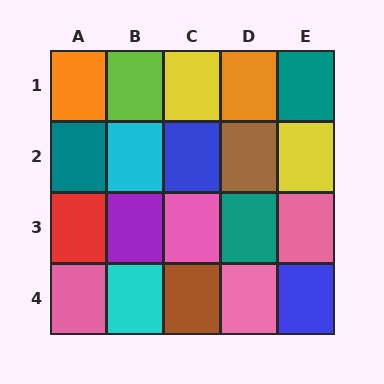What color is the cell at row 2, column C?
Blue.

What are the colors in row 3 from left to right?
Red, purple, pink, teal, pink.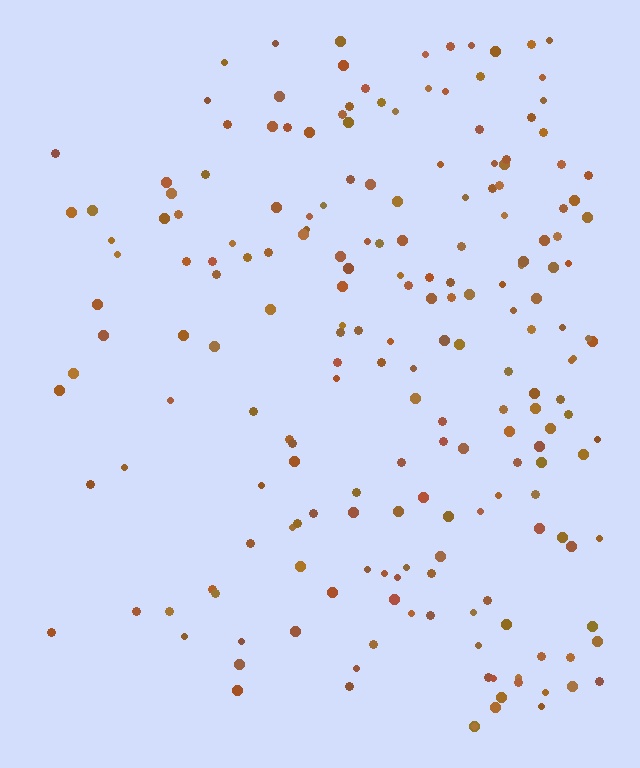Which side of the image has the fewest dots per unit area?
The left.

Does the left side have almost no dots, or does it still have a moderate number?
Still a moderate number, just noticeably fewer than the right.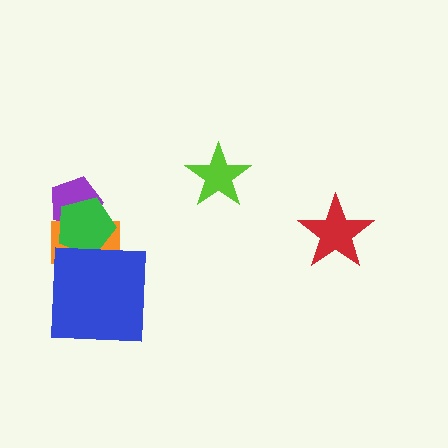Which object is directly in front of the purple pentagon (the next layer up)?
The orange rectangle is directly in front of the purple pentagon.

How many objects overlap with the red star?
0 objects overlap with the red star.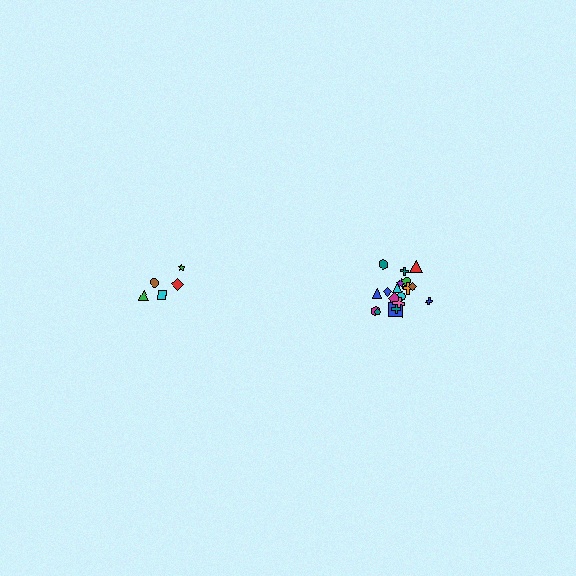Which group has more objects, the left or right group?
The right group.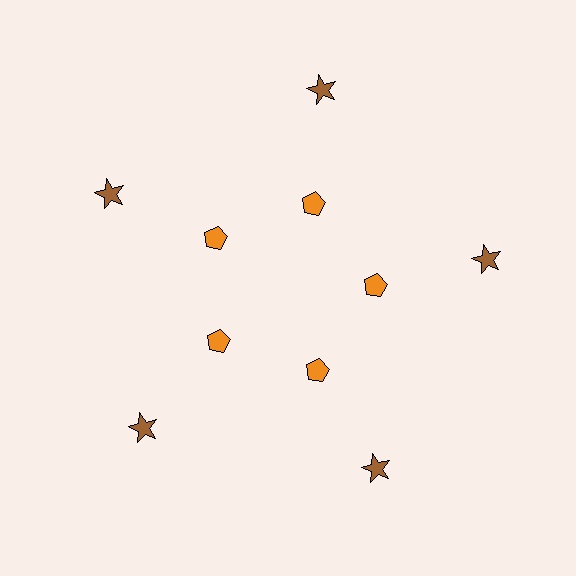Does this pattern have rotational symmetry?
Yes, this pattern has 5-fold rotational symmetry. It looks the same after rotating 72 degrees around the center.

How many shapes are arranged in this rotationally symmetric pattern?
There are 10 shapes, arranged in 5 groups of 2.